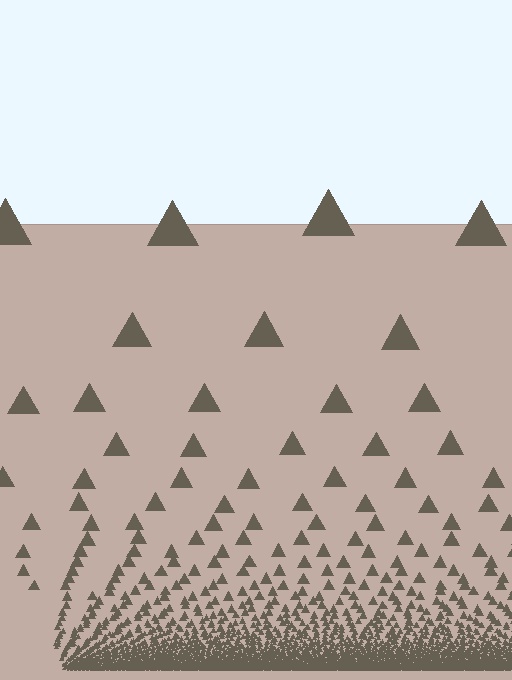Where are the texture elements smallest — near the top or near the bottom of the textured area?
Near the bottom.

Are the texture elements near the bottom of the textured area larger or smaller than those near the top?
Smaller. The gradient is inverted — elements near the bottom are smaller and denser.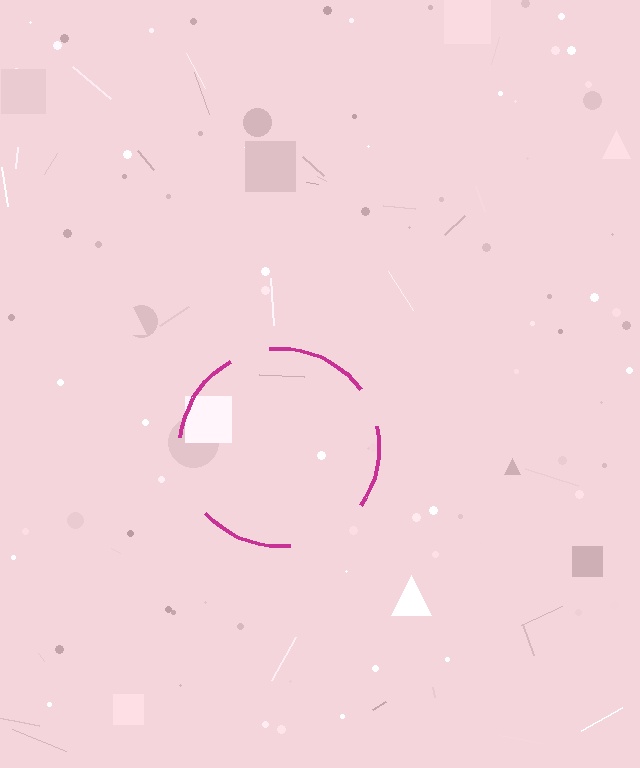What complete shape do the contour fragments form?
The contour fragments form a circle.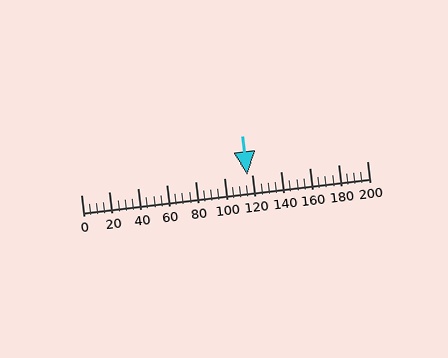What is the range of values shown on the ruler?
The ruler shows values from 0 to 200.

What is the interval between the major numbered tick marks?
The major tick marks are spaced 20 units apart.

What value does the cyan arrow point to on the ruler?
The cyan arrow points to approximately 117.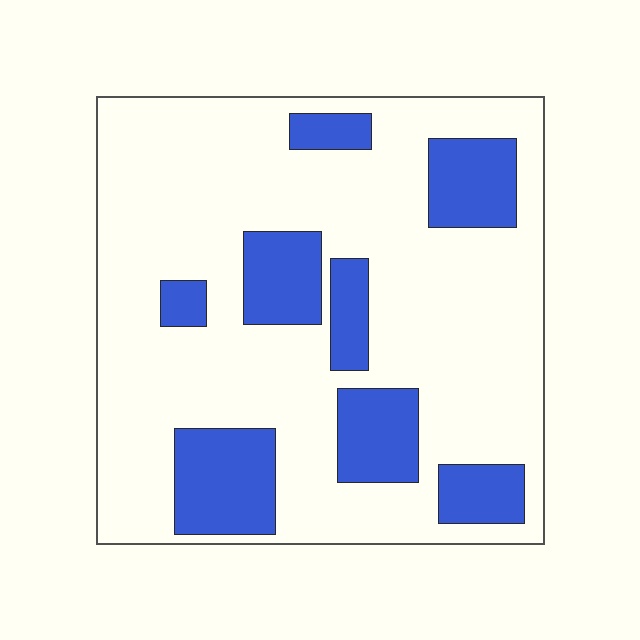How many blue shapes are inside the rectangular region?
8.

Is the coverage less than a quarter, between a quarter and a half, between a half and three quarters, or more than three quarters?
Less than a quarter.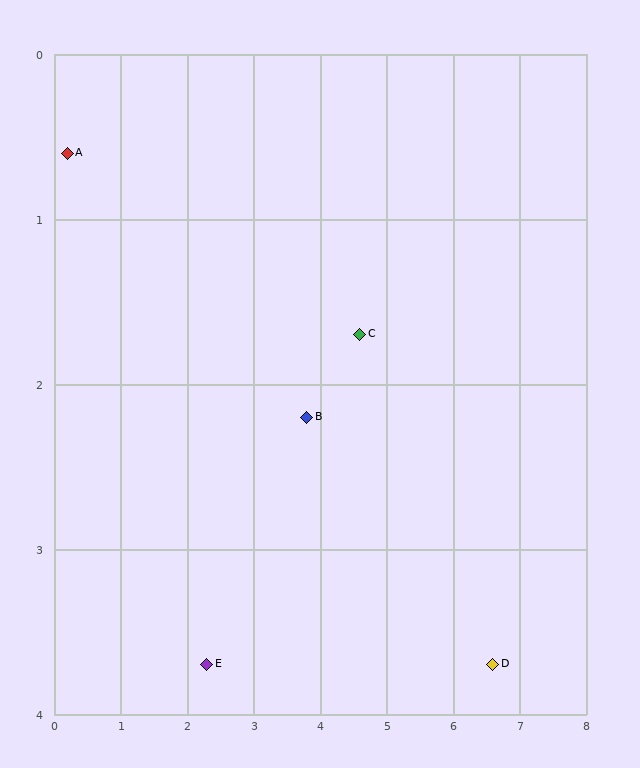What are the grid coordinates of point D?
Point D is at approximately (6.6, 3.7).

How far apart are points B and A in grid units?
Points B and A are about 3.9 grid units apart.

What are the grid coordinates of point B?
Point B is at approximately (3.8, 2.2).